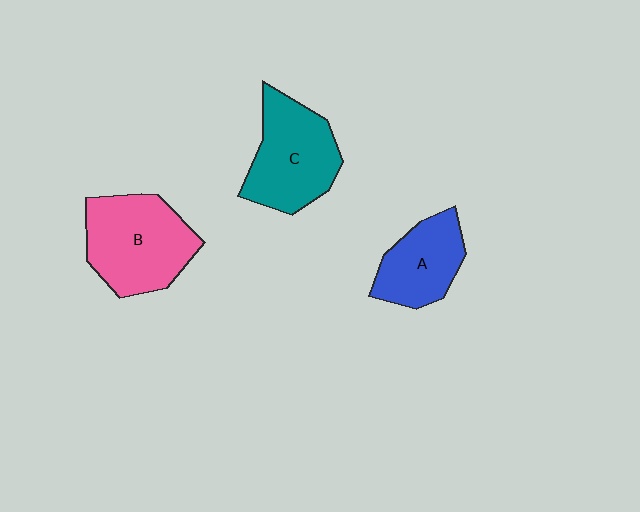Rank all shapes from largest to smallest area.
From largest to smallest: B (pink), C (teal), A (blue).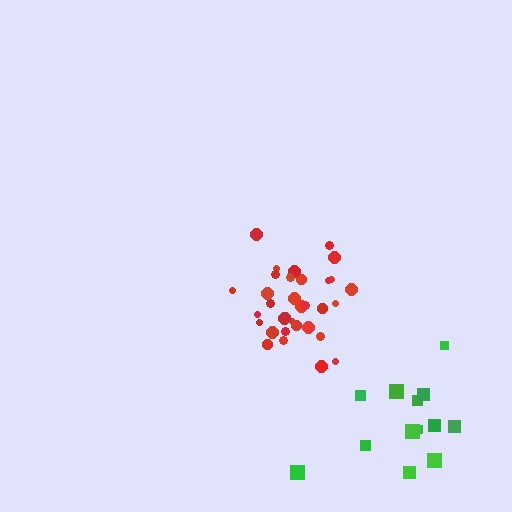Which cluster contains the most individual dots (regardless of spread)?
Red (33).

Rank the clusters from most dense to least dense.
red, green.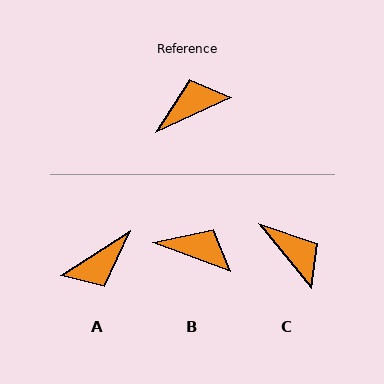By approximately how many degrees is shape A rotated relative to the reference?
Approximately 172 degrees clockwise.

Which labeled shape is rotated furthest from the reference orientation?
A, about 172 degrees away.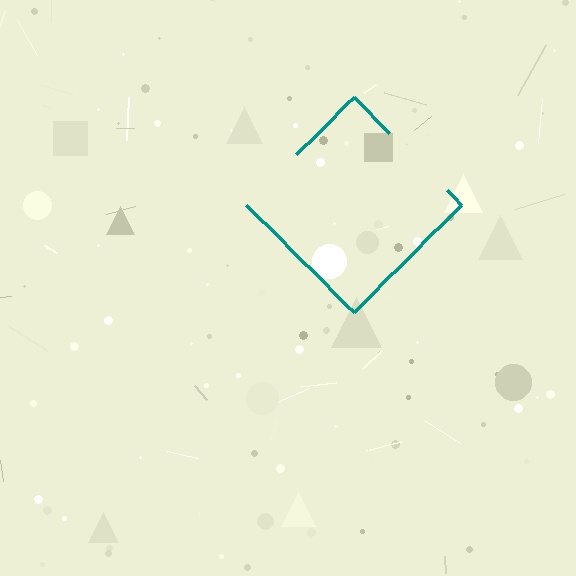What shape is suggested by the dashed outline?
The dashed outline suggests a diamond.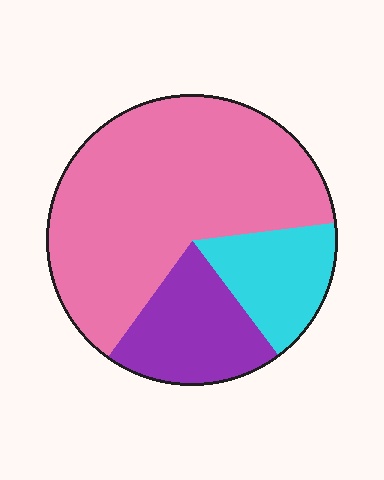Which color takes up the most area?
Pink, at roughly 65%.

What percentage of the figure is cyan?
Cyan covers around 15% of the figure.